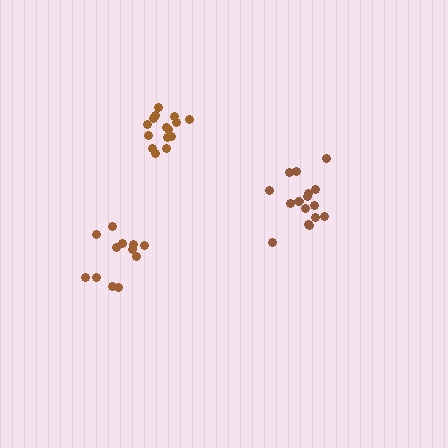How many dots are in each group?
Group 1: 15 dots, Group 2: 16 dots, Group 3: 12 dots (43 total).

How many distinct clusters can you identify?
There are 3 distinct clusters.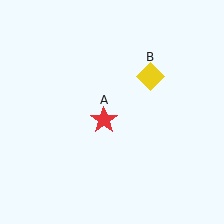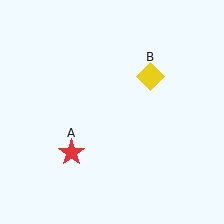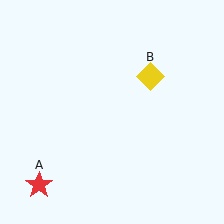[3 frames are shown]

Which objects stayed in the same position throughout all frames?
Yellow diamond (object B) remained stationary.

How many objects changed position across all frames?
1 object changed position: red star (object A).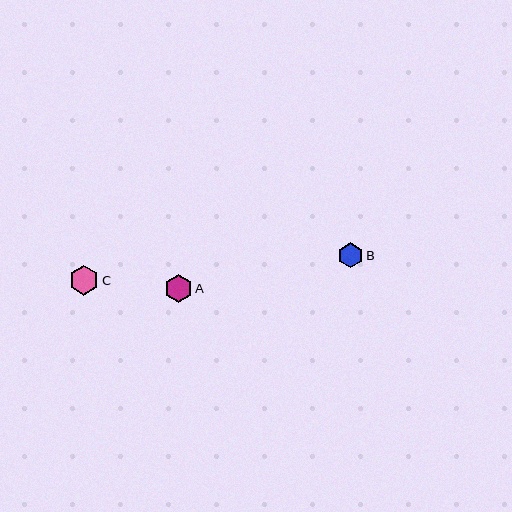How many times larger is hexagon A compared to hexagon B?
Hexagon A is approximately 1.1 times the size of hexagon B.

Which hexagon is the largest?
Hexagon C is the largest with a size of approximately 30 pixels.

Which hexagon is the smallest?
Hexagon B is the smallest with a size of approximately 25 pixels.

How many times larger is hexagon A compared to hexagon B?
Hexagon A is approximately 1.1 times the size of hexagon B.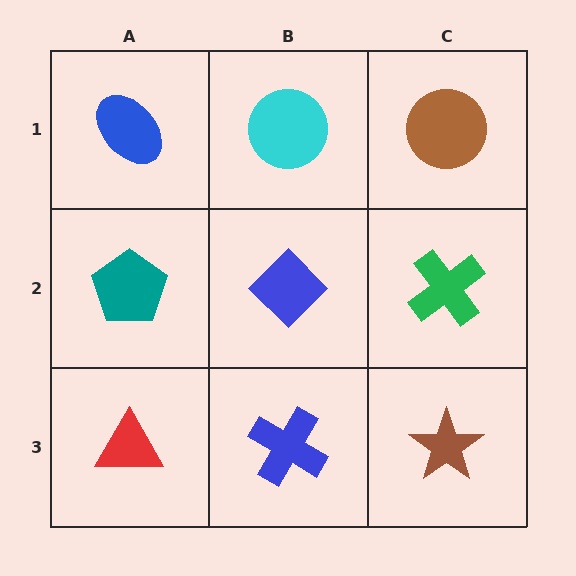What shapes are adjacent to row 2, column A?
A blue ellipse (row 1, column A), a red triangle (row 3, column A), a blue diamond (row 2, column B).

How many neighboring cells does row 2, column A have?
3.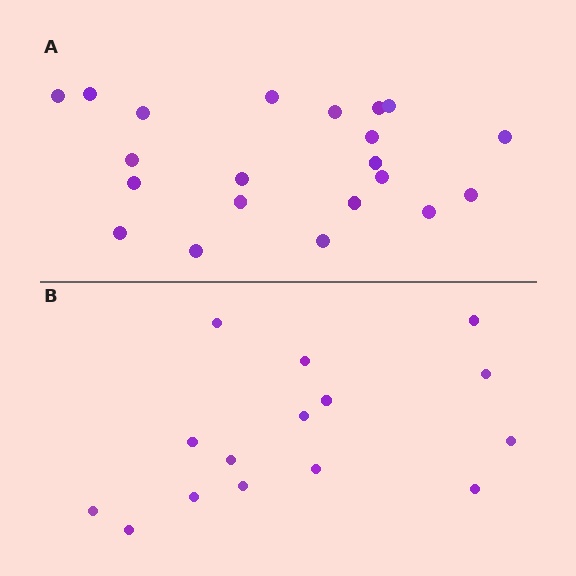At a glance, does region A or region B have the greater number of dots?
Region A (the top region) has more dots.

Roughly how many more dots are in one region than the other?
Region A has about 6 more dots than region B.